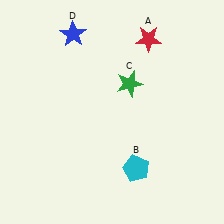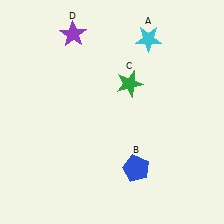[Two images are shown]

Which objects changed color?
A changed from red to cyan. B changed from cyan to blue. D changed from blue to purple.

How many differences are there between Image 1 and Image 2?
There are 3 differences between the two images.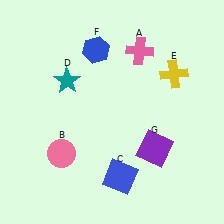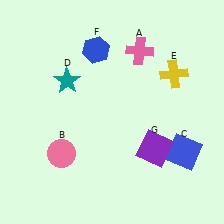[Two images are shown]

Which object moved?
The blue square (C) moved right.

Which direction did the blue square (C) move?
The blue square (C) moved right.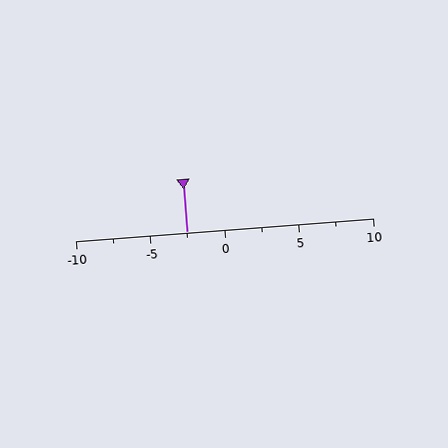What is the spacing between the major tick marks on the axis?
The major ticks are spaced 5 apart.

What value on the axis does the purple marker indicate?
The marker indicates approximately -2.5.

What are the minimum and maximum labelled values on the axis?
The axis runs from -10 to 10.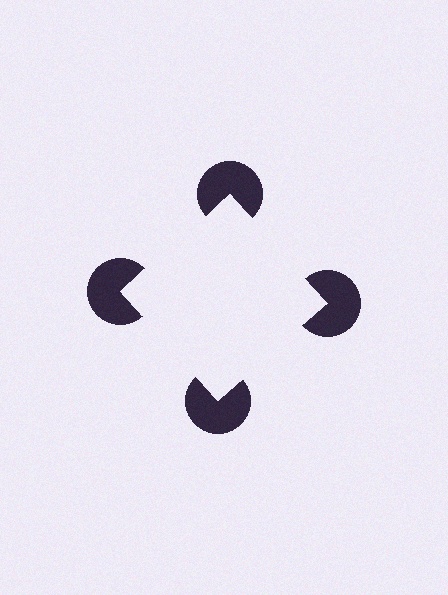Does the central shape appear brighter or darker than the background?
It typically appears slightly brighter than the background, even though no actual brightness change is drawn.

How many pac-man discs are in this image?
There are 4 — one at each vertex of the illusory square.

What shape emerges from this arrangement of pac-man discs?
An illusory square — its edges are inferred from the aligned wedge cuts in the pac-man discs, not physically drawn.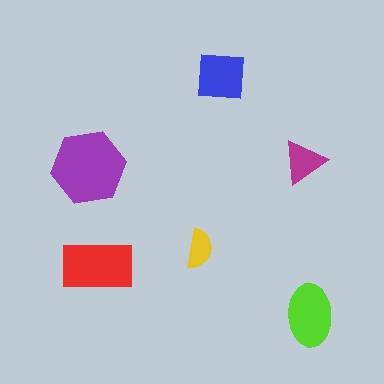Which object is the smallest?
The yellow semicircle.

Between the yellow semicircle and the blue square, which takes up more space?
The blue square.